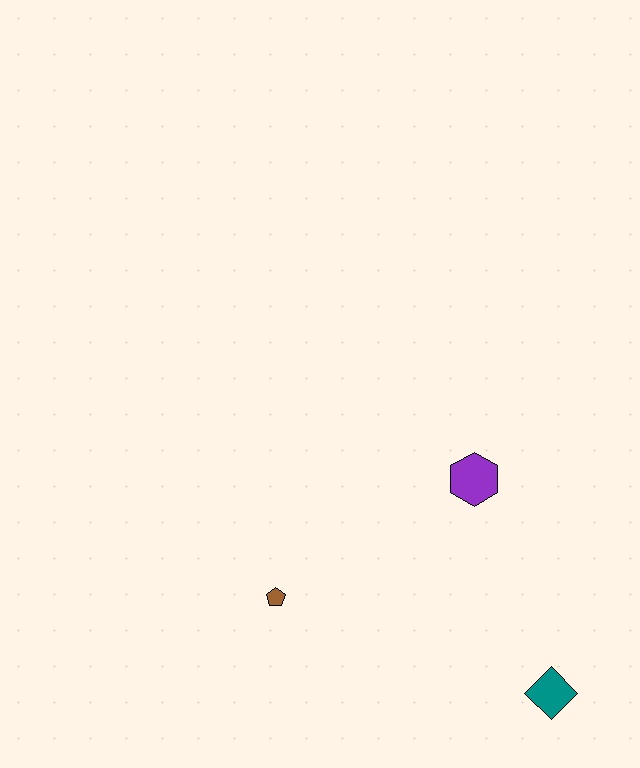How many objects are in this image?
There are 3 objects.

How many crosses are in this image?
There are no crosses.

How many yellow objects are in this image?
There are no yellow objects.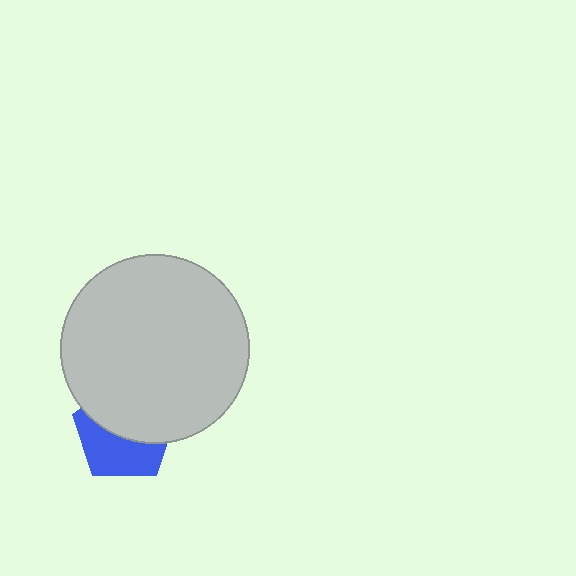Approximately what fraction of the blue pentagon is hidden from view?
Roughly 54% of the blue pentagon is hidden behind the light gray circle.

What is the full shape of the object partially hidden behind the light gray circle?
The partially hidden object is a blue pentagon.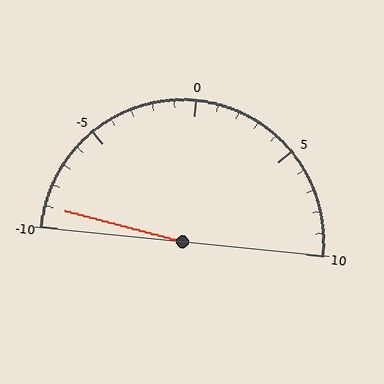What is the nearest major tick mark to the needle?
The nearest major tick mark is -10.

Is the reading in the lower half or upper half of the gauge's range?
The reading is in the lower half of the range (-10 to 10).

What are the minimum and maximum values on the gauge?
The gauge ranges from -10 to 10.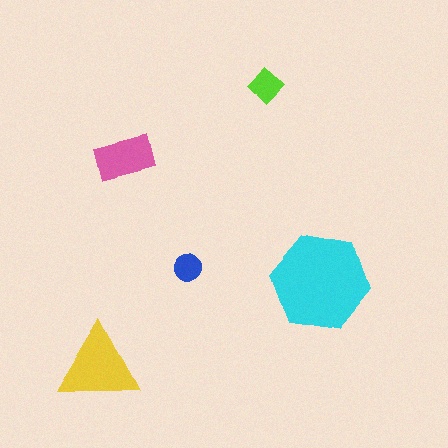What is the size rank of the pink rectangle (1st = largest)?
3rd.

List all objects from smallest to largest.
The blue circle, the lime diamond, the pink rectangle, the yellow triangle, the cyan hexagon.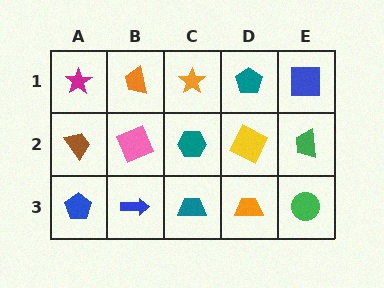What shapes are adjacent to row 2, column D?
A teal pentagon (row 1, column D), an orange trapezoid (row 3, column D), a teal hexagon (row 2, column C), a green trapezoid (row 2, column E).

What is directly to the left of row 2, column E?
A yellow square.